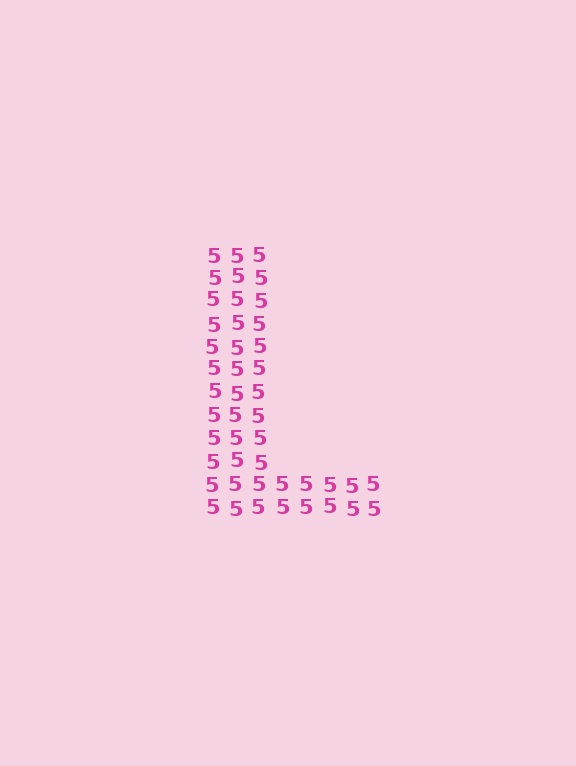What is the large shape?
The large shape is the letter L.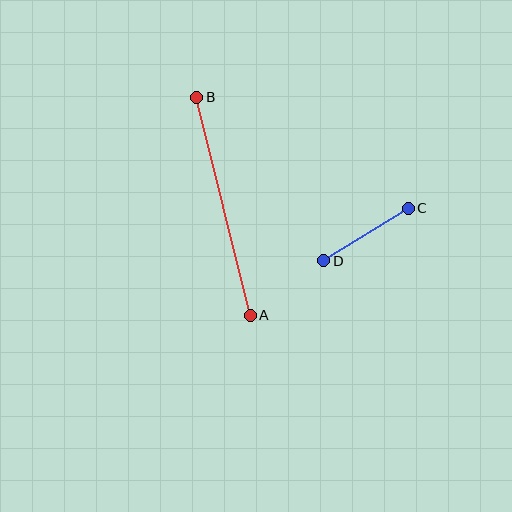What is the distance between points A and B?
The distance is approximately 224 pixels.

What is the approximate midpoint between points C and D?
The midpoint is at approximately (366, 234) pixels.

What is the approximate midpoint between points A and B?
The midpoint is at approximately (224, 206) pixels.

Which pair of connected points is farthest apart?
Points A and B are farthest apart.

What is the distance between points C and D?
The distance is approximately 100 pixels.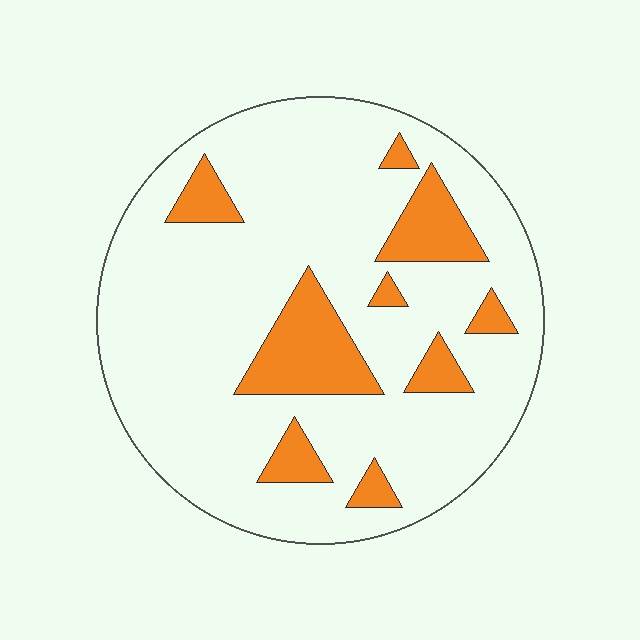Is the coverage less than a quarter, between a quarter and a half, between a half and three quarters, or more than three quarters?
Less than a quarter.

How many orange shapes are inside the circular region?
9.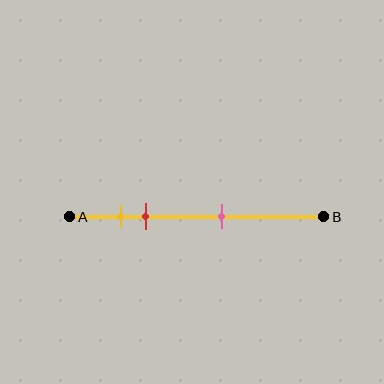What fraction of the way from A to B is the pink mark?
The pink mark is approximately 60% (0.6) of the way from A to B.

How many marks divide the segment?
There are 3 marks dividing the segment.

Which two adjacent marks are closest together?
The yellow and red marks are the closest adjacent pair.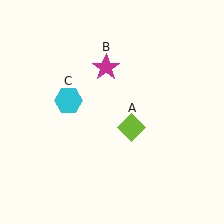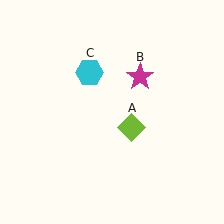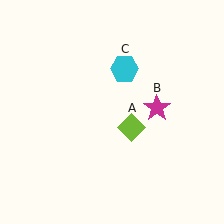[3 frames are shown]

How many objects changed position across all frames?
2 objects changed position: magenta star (object B), cyan hexagon (object C).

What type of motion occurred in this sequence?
The magenta star (object B), cyan hexagon (object C) rotated clockwise around the center of the scene.